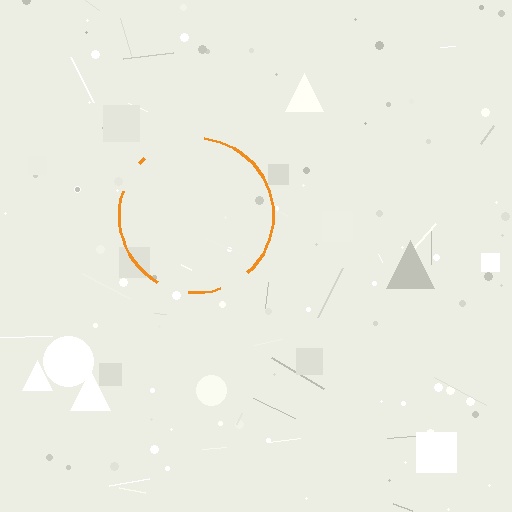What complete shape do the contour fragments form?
The contour fragments form a circle.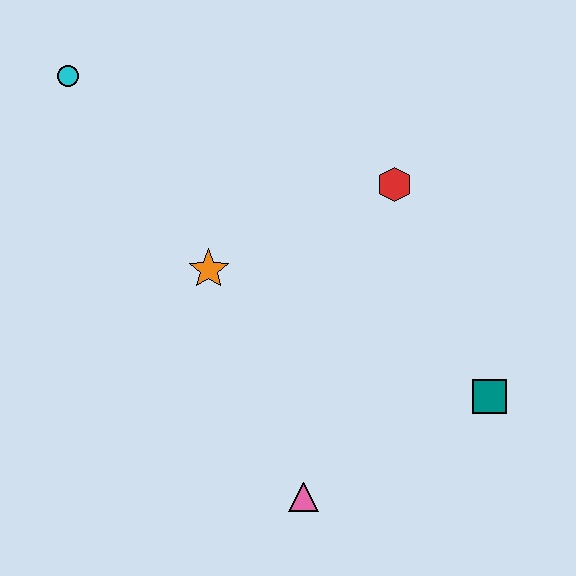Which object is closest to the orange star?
The red hexagon is closest to the orange star.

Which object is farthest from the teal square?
The cyan circle is farthest from the teal square.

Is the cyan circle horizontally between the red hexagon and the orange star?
No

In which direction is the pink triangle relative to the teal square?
The pink triangle is to the left of the teal square.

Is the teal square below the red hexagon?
Yes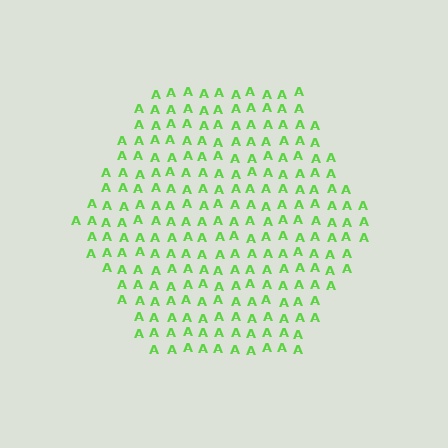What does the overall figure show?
The overall figure shows a hexagon.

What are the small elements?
The small elements are letter A's.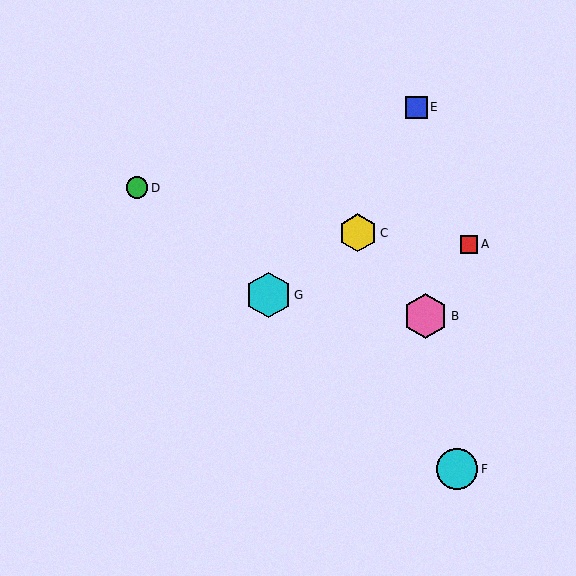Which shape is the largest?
The cyan hexagon (labeled G) is the largest.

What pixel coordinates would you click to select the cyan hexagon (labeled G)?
Click at (269, 295) to select the cyan hexagon G.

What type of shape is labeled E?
Shape E is a blue square.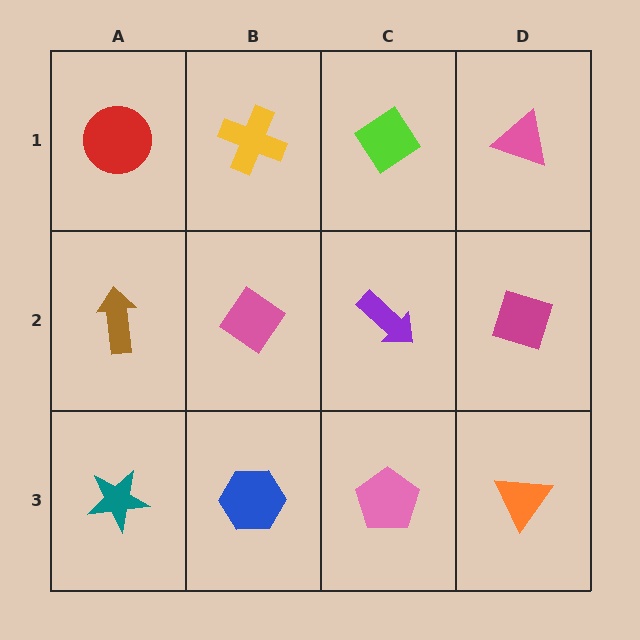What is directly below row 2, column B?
A blue hexagon.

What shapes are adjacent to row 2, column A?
A red circle (row 1, column A), a teal star (row 3, column A), a pink diamond (row 2, column B).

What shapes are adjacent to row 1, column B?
A pink diamond (row 2, column B), a red circle (row 1, column A), a lime diamond (row 1, column C).